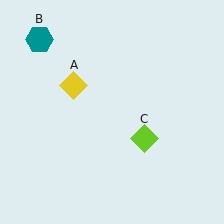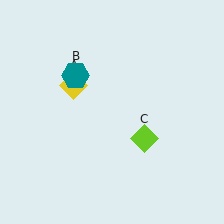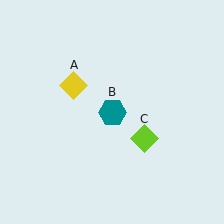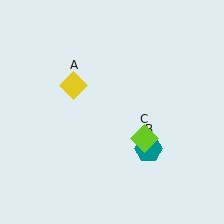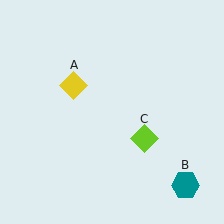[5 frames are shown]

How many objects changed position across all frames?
1 object changed position: teal hexagon (object B).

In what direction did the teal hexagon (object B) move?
The teal hexagon (object B) moved down and to the right.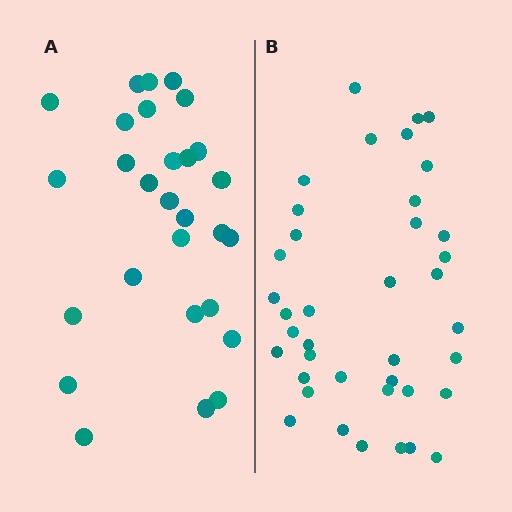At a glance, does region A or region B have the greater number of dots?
Region B (the right region) has more dots.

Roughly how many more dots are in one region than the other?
Region B has roughly 12 or so more dots than region A.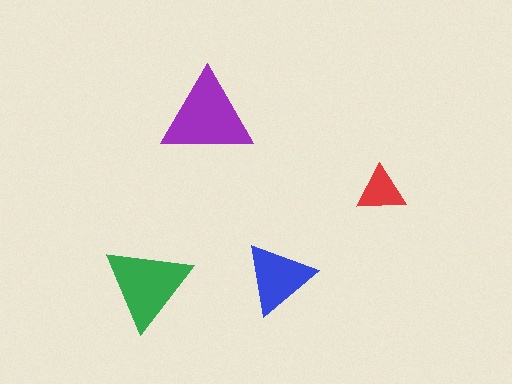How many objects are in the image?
There are 4 objects in the image.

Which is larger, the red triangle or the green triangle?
The green one.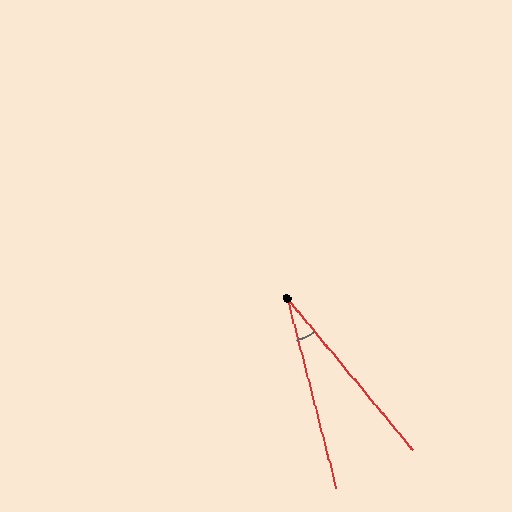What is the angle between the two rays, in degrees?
Approximately 25 degrees.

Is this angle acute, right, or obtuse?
It is acute.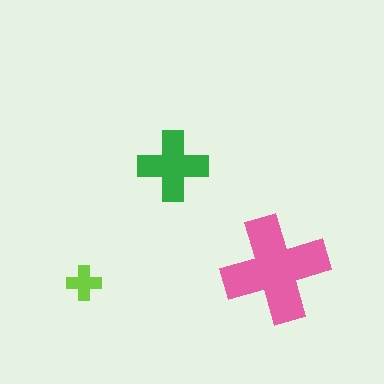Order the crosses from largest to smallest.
the pink one, the green one, the lime one.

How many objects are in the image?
There are 3 objects in the image.